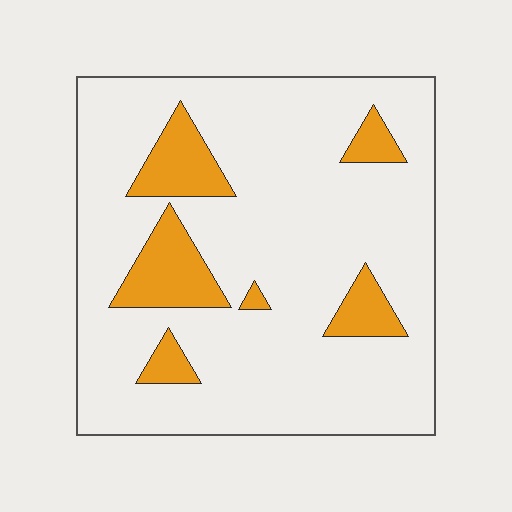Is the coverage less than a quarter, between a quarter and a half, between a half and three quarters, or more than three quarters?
Less than a quarter.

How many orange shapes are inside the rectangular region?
6.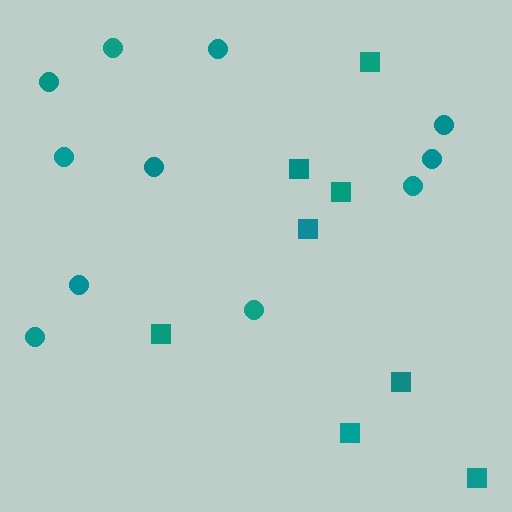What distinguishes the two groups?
There are 2 groups: one group of circles (11) and one group of squares (8).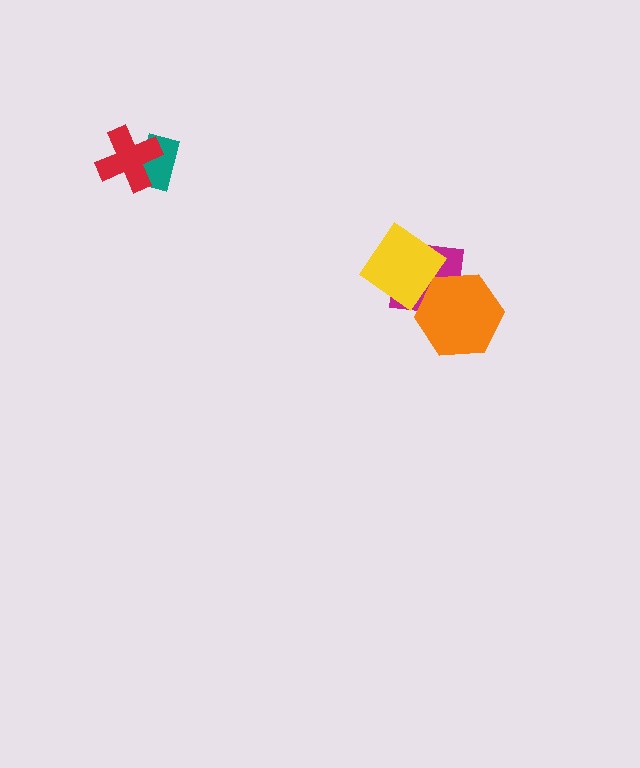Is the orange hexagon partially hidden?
No, no other shape covers it.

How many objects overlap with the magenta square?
2 objects overlap with the magenta square.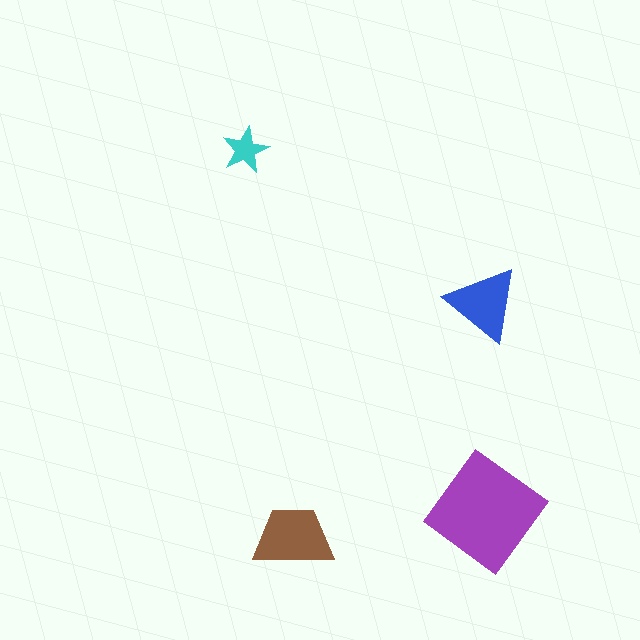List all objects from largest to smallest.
The purple diamond, the brown trapezoid, the blue triangle, the cyan star.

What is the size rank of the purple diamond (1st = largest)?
1st.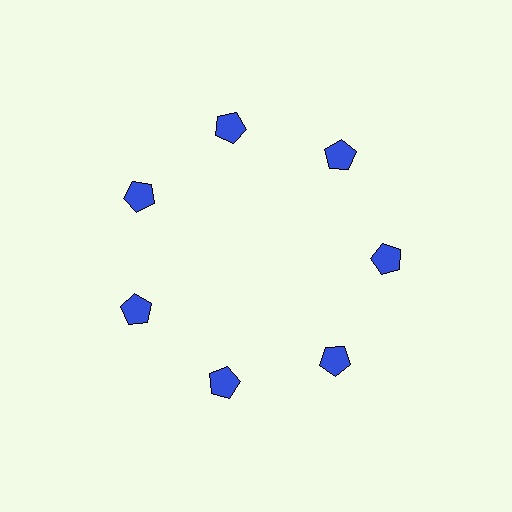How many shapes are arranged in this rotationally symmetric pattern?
There are 7 shapes, arranged in 7 groups of 1.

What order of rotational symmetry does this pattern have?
This pattern has 7-fold rotational symmetry.